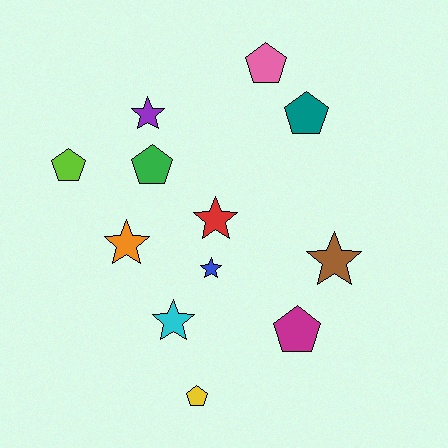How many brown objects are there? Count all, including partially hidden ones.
There is 1 brown object.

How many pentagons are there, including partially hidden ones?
There are 6 pentagons.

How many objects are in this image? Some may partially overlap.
There are 12 objects.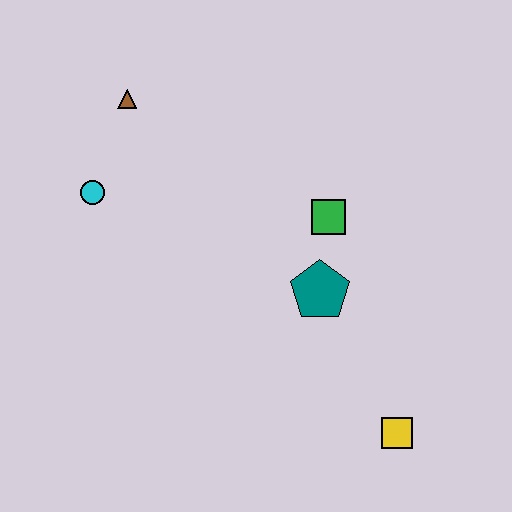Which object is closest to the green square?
The teal pentagon is closest to the green square.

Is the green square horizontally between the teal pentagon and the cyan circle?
No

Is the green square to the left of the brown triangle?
No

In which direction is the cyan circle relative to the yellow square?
The cyan circle is to the left of the yellow square.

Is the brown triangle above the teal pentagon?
Yes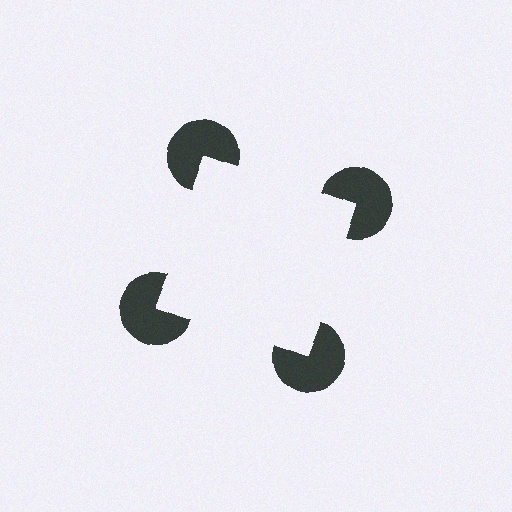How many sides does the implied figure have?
4 sides.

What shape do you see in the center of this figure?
An illusory square — its edges are inferred from the aligned wedge cuts in the pac-man discs, not physically drawn.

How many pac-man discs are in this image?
There are 4 — one at each vertex of the illusory square.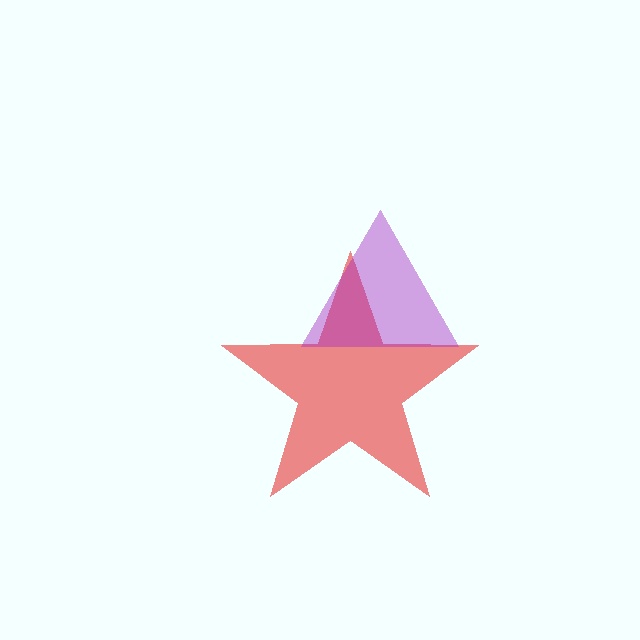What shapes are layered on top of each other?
The layered shapes are: a red star, a purple triangle.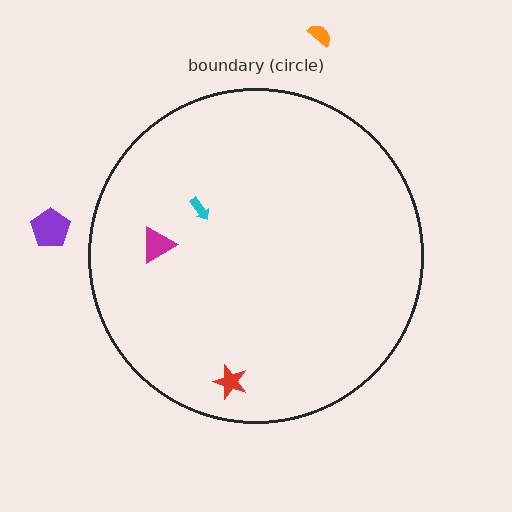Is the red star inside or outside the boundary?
Inside.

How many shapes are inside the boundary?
3 inside, 2 outside.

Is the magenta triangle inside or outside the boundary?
Inside.